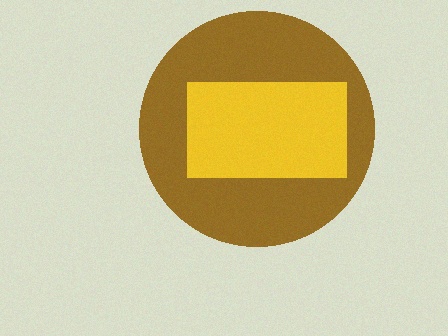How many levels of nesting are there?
2.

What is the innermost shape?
The yellow rectangle.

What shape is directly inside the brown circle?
The yellow rectangle.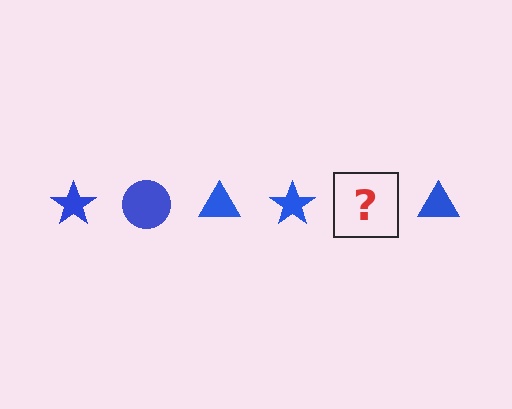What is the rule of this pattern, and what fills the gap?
The rule is that the pattern cycles through star, circle, triangle shapes in blue. The gap should be filled with a blue circle.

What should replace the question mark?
The question mark should be replaced with a blue circle.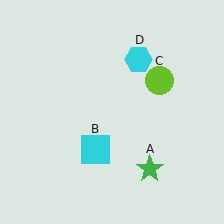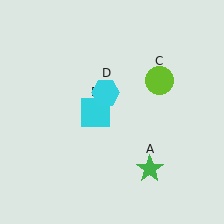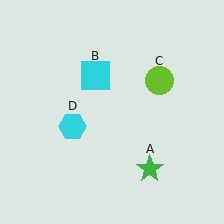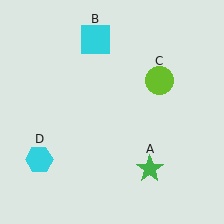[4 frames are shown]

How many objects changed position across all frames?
2 objects changed position: cyan square (object B), cyan hexagon (object D).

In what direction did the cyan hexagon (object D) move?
The cyan hexagon (object D) moved down and to the left.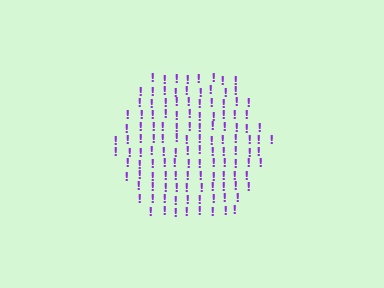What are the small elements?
The small elements are exclamation marks.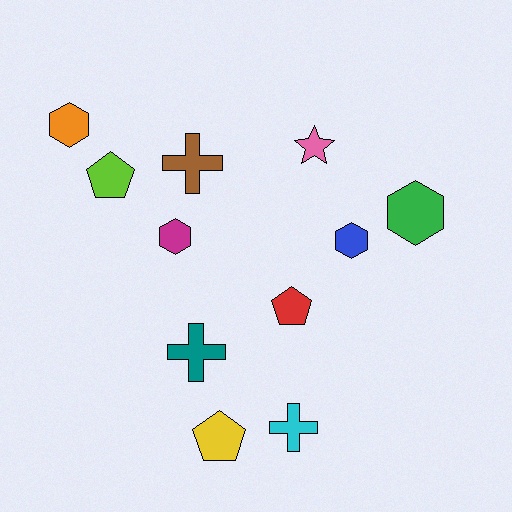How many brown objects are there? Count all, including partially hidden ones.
There is 1 brown object.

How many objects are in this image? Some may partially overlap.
There are 11 objects.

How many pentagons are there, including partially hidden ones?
There are 3 pentagons.